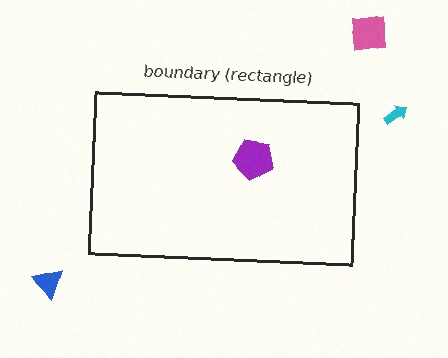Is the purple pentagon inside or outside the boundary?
Inside.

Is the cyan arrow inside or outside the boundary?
Outside.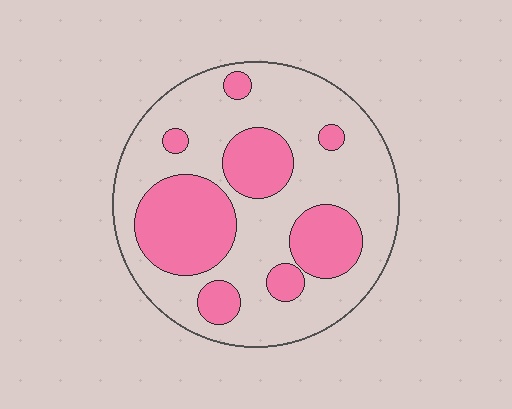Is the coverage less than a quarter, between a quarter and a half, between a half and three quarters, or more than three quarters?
Between a quarter and a half.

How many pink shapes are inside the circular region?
8.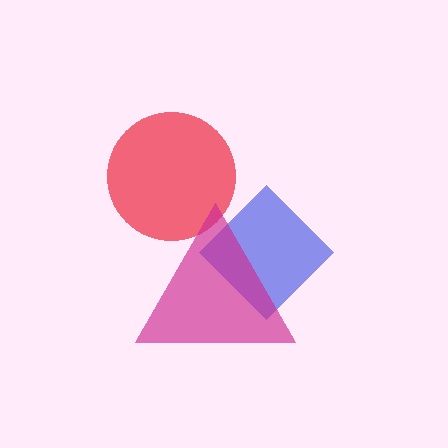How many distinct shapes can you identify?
There are 3 distinct shapes: a blue diamond, a red circle, a magenta triangle.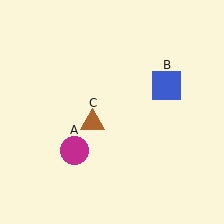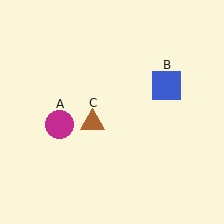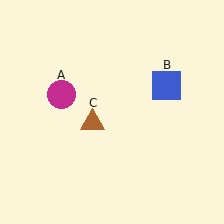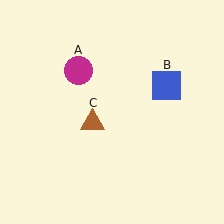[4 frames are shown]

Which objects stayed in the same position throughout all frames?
Blue square (object B) and brown triangle (object C) remained stationary.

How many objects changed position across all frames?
1 object changed position: magenta circle (object A).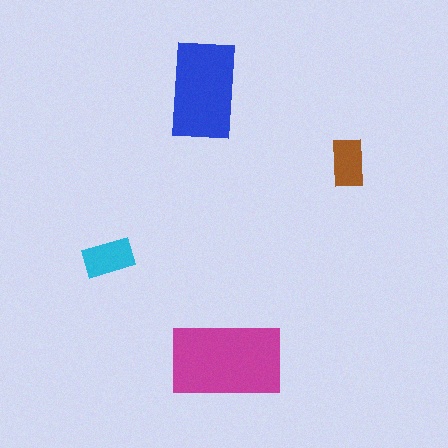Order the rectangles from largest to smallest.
the magenta one, the blue one, the cyan one, the brown one.